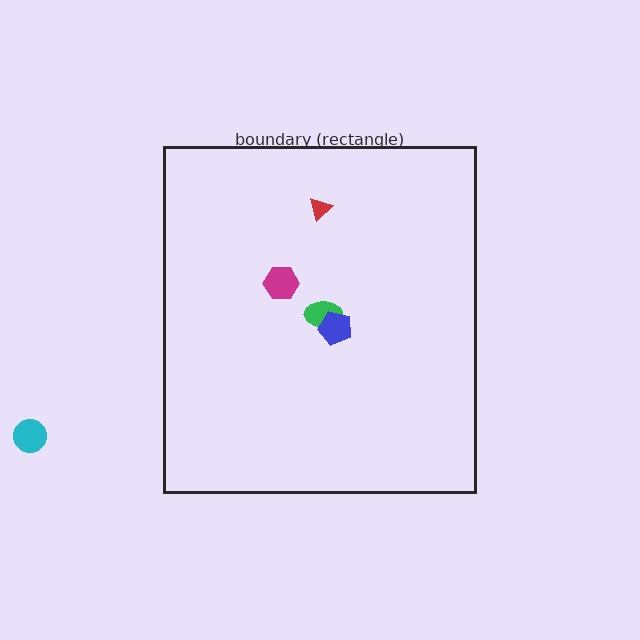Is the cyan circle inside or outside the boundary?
Outside.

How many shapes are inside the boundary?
4 inside, 1 outside.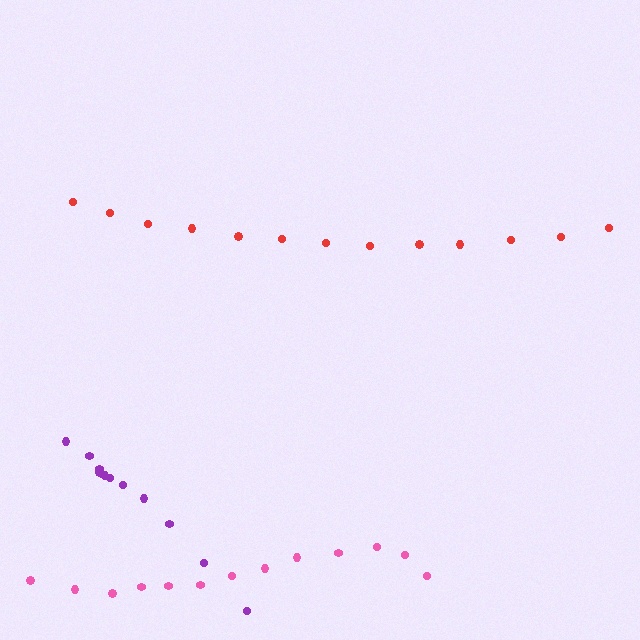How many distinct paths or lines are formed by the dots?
There are 3 distinct paths.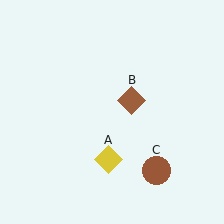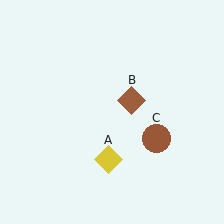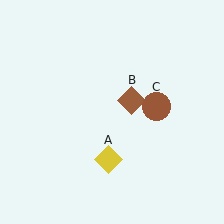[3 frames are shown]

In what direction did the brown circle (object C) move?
The brown circle (object C) moved up.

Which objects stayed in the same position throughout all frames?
Yellow diamond (object A) and brown diamond (object B) remained stationary.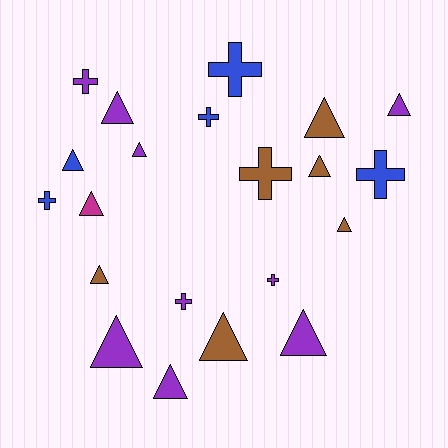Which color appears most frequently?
Purple, with 9 objects.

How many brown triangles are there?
There are 5 brown triangles.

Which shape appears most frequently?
Triangle, with 13 objects.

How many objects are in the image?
There are 21 objects.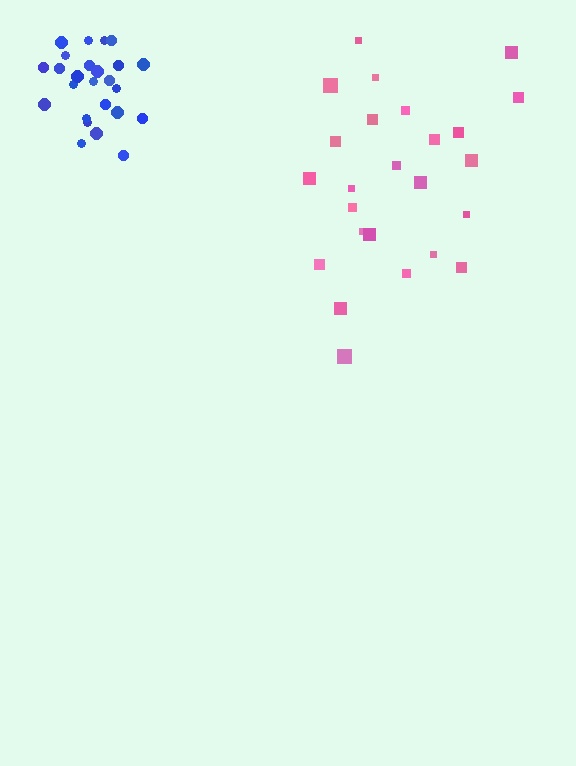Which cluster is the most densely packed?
Blue.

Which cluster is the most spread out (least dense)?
Pink.